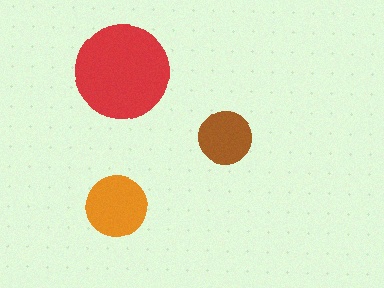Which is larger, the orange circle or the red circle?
The red one.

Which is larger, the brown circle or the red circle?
The red one.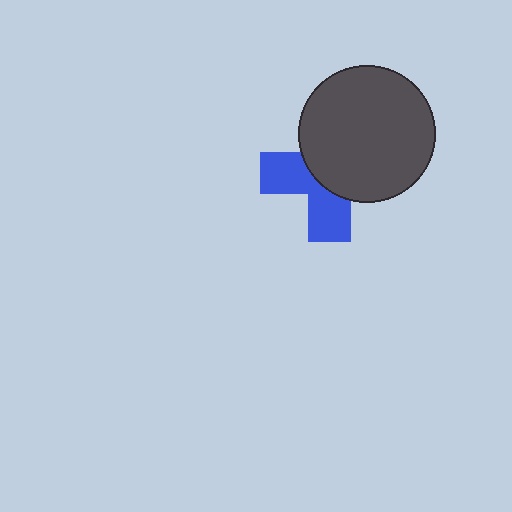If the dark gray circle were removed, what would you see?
You would see the complete blue cross.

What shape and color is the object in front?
The object in front is a dark gray circle.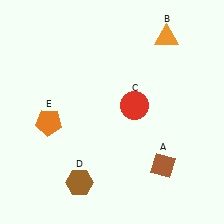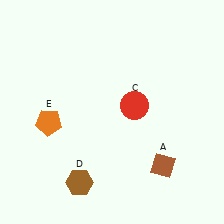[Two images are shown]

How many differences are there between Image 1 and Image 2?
There is 1 difference between the two images.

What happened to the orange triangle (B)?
The orange triangle (B) was removed in Image 2. It was in the top-right area of Image 1.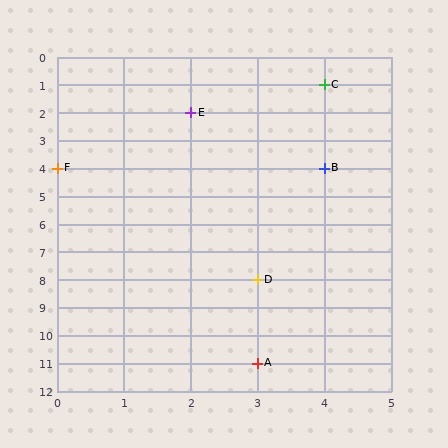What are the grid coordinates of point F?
Point F is at grid coordinates (0, 4).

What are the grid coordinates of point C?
Point C is at grid coordinates (4, 1).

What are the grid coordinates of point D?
Point D is at grid coordinates (3, 8).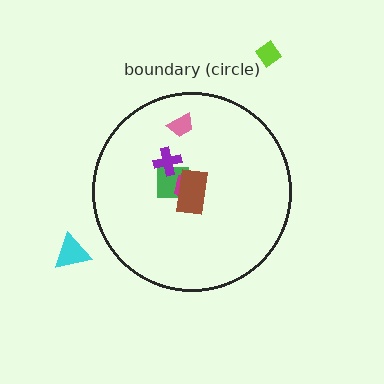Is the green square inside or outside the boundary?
Inside.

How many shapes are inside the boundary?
5 inside, 2 outside.